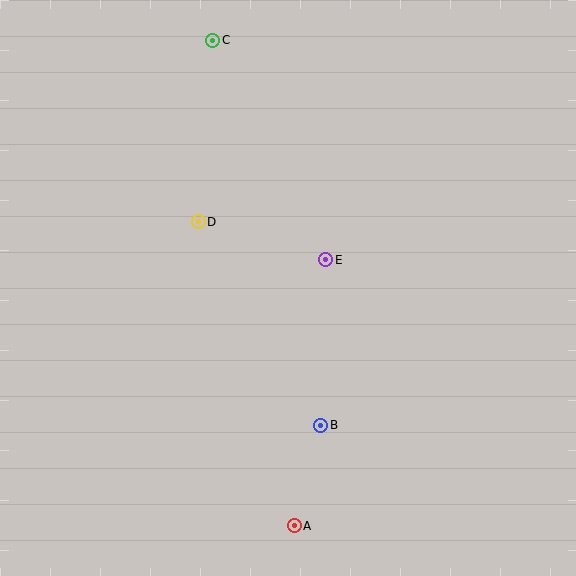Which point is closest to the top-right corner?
Point E is closest to the top-right corner.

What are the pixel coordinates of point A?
Point A is at (294, 526).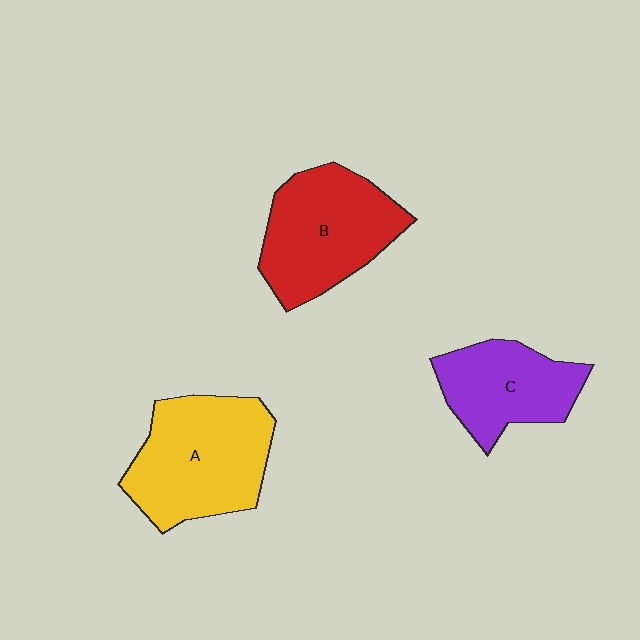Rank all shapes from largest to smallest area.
From largest to smallest: A (yellow), B (red), C (purple).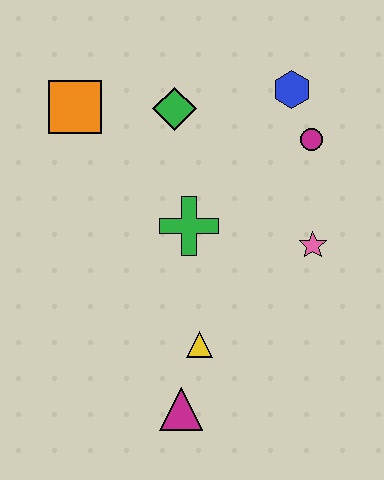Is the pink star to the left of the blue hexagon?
No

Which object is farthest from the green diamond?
The magenta triangle is farthest from the green diamond.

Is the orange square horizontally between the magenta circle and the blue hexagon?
No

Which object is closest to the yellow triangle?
The magenta triangle is closest to the yellow triangle.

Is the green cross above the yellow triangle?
Yes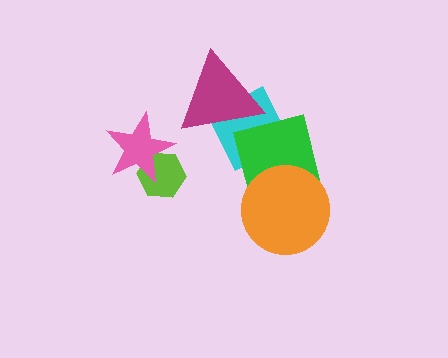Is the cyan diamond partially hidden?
Yes, it is partially covered by another shape.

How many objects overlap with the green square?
2 objects overlap with the green square.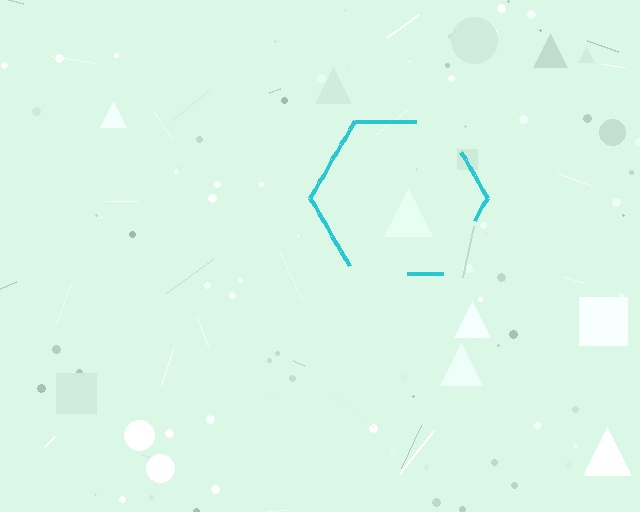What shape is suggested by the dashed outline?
The dashed outline suggests a hexagon.